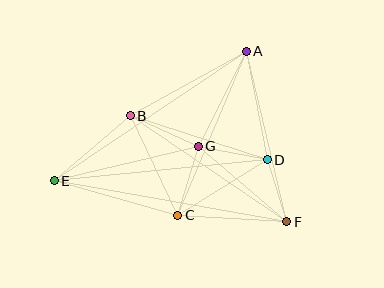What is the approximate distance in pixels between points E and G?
The distance between E and G is approximately 148 pixels.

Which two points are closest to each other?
Points D and F are closest to each other.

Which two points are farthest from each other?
Points E and F are farthest from each other.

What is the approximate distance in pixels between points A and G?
The distance between A and G is approximately 106 pixels.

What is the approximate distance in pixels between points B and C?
The distance between B and C is approximately 110 pixels.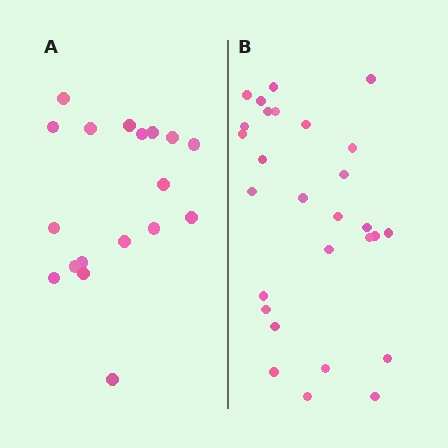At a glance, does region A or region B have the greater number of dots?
Region B (the right region) has more dots.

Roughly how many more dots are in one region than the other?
Region B has roughly 10 or so more dots than region A.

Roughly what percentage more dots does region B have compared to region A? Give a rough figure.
About 55% more.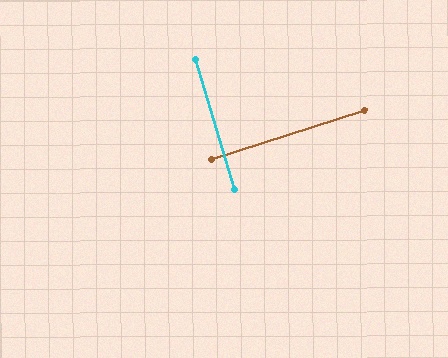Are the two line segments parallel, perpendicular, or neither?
Perpendicular — they meet at approximately 89°.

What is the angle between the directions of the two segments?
Approximately 89 degrees.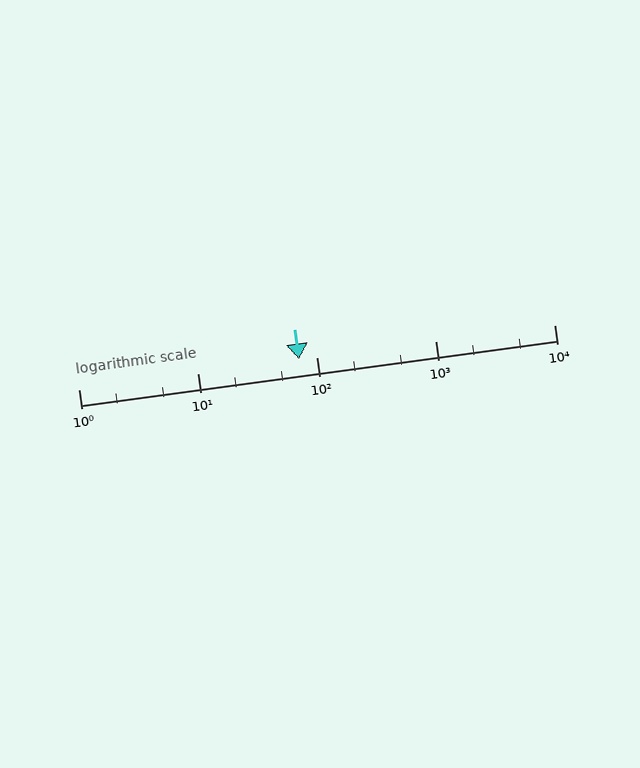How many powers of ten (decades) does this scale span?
The scale spans 4 decades, from 1 to 10000.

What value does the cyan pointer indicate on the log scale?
The pointer indicates approximately 71.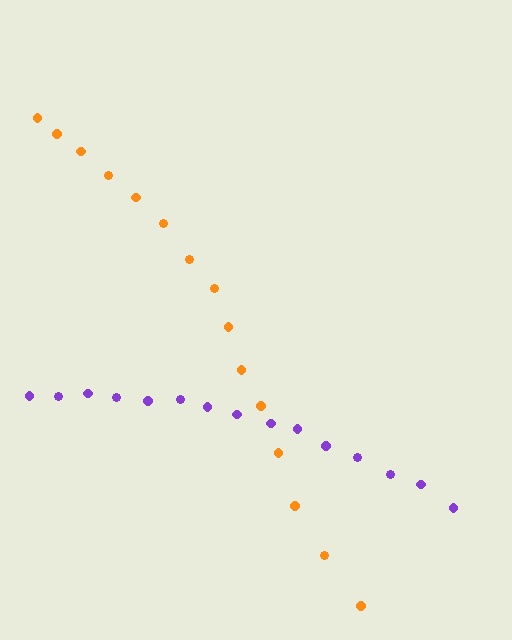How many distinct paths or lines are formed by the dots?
There are 2 distinct paths.